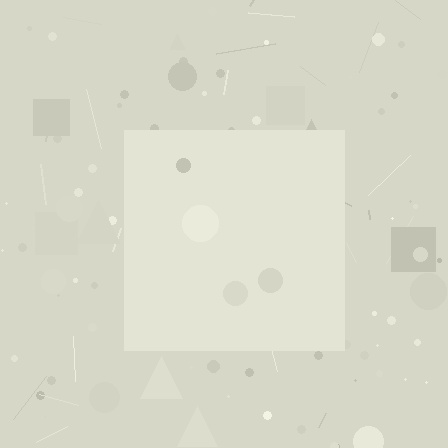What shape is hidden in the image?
A square is hidden in the image.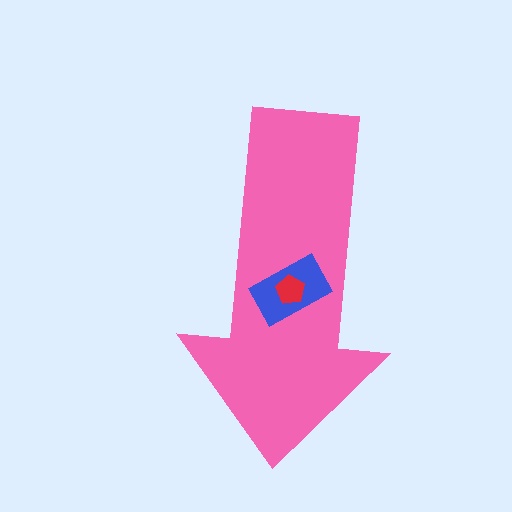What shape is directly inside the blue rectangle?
The red pentagon.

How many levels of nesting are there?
3.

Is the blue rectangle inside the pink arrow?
Yes.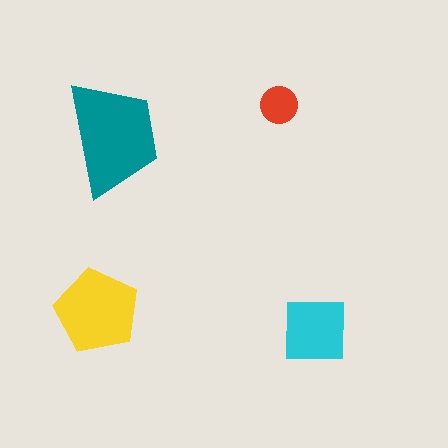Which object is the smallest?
The red circle.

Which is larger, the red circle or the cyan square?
The cyan square.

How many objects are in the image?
There are 4 objects in the image.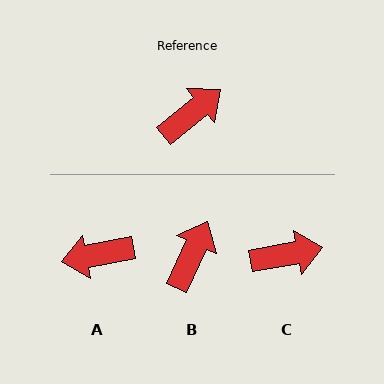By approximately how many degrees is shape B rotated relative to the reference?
Approximately 26 degrees counter-clockwise.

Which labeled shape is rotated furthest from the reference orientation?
A, about 152 degrees away.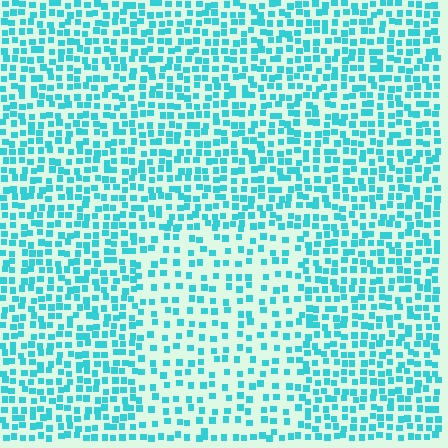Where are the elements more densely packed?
The elements are more densely packed outside the rectangle boundary.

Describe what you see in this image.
The image contains small cyan elements arranged at two different densities. A rectangle-shaped region is visible where the elements are less densely packed than the surrounding area.